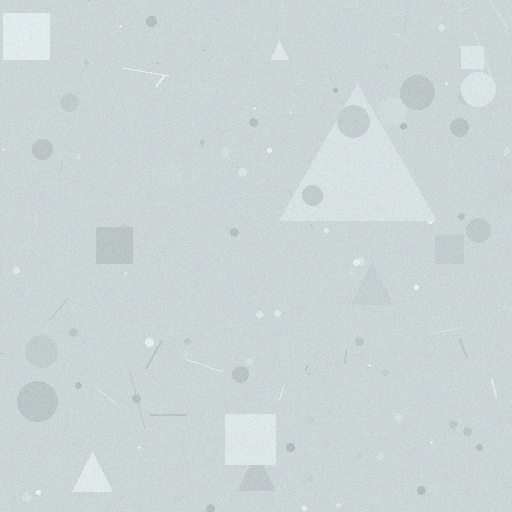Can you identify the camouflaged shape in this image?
The camouflaged shape is a triangle.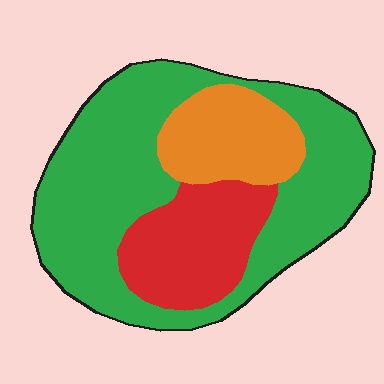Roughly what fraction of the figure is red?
Red takes up between a sixth and a third of the figure.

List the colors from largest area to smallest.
From largest to smallest: green, red, orange.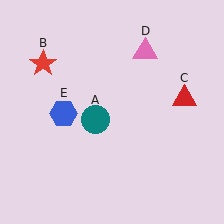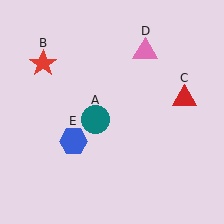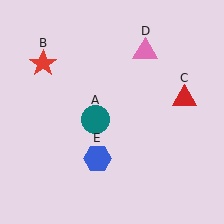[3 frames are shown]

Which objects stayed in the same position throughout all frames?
Teal circle (object A) and red star (object B) and red triangle (object C) and pink triangle (object D) remained stationary.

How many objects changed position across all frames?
1 object changed position: blue hexagon (object E).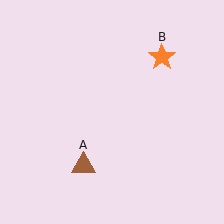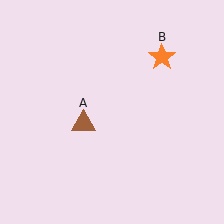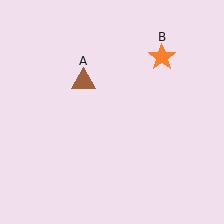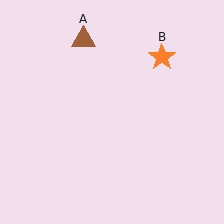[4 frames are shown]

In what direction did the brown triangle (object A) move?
The brown triangle (object A) moved up.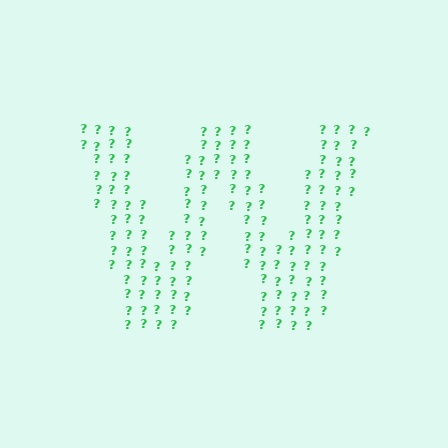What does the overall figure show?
The overall figure shows the letter W.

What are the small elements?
The small elements are question marks.